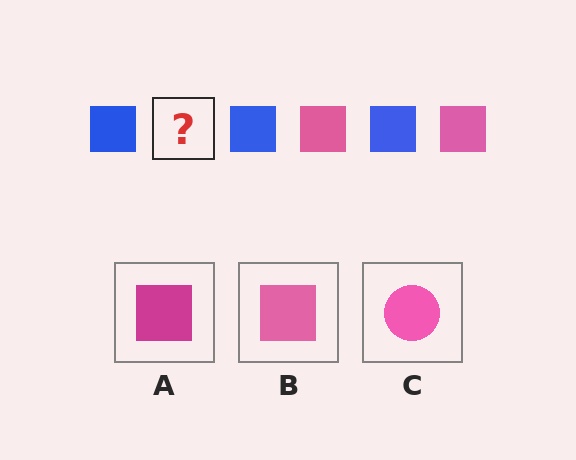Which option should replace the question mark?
Option B.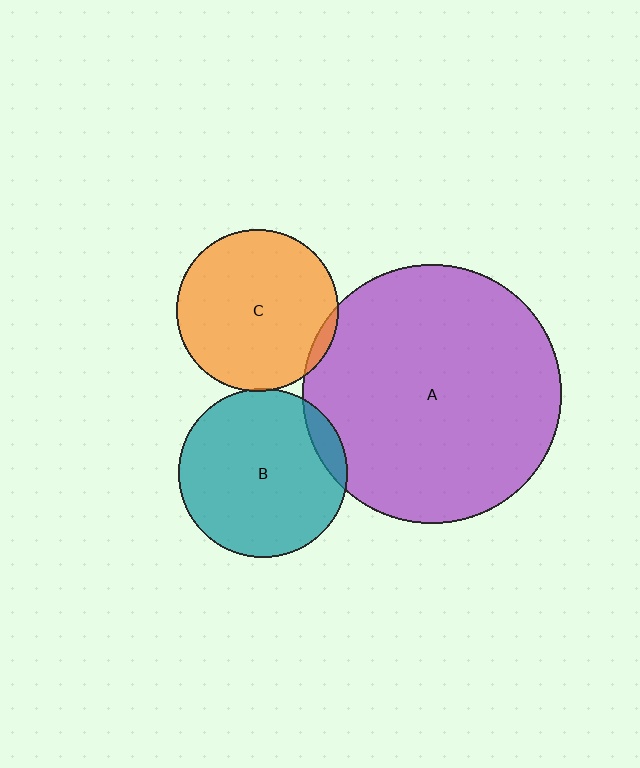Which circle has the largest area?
Circle A (purple).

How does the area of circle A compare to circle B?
Approximately 2.4 times.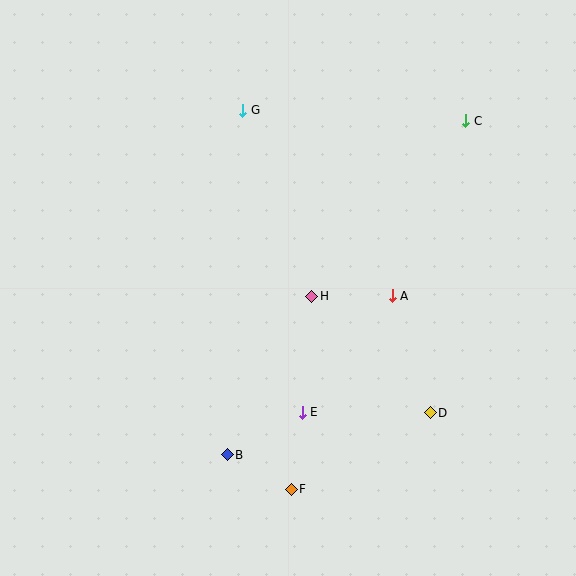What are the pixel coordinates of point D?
Point D is at (430, 413).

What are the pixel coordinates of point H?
Point H is at (312, 296).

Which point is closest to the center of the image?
Point H at (312, 296) is closest to the center.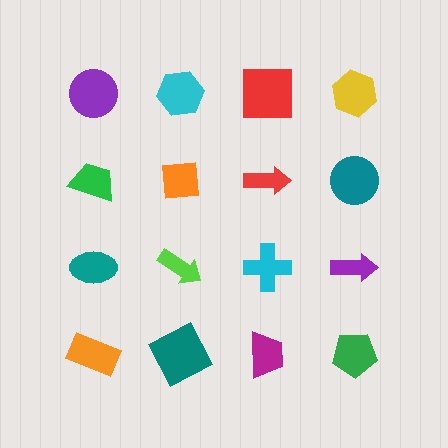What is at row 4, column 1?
An orange rectangle.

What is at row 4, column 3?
A magenta trapezoid.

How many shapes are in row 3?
4 shapes.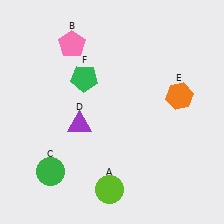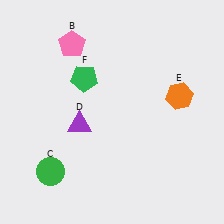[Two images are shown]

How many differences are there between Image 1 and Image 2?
There is 1 difference between the two images.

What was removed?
The lime circle (A) was removed in Image 2.